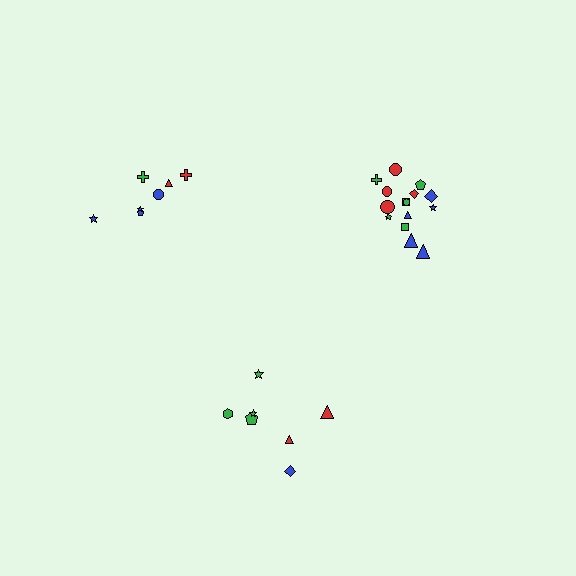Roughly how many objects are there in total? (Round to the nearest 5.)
Roughly 30 objects in total.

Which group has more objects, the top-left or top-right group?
The top-right group.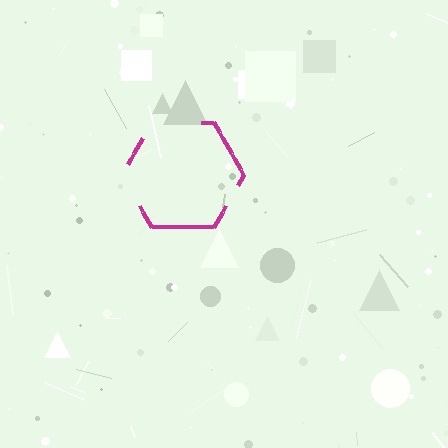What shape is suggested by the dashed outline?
The dashed outline suggests a hexagon.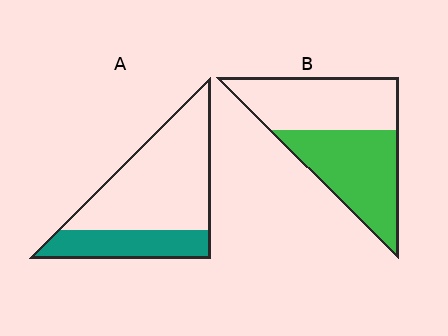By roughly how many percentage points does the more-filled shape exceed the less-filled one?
By roughly 20 percentage points (B over A).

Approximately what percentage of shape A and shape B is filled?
A is approximately 30% and B is approximately 50%.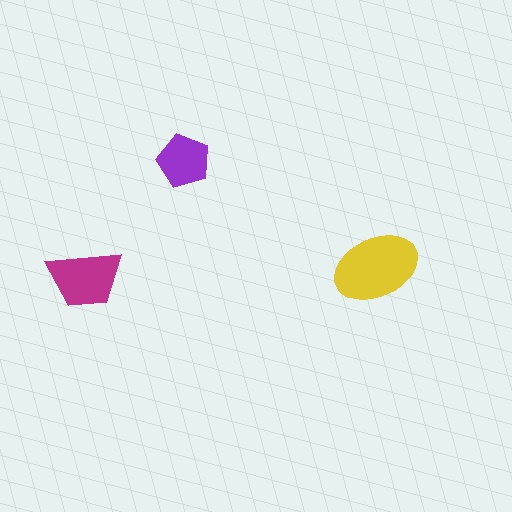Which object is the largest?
The yellow ellipse.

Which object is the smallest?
The purple pentagon.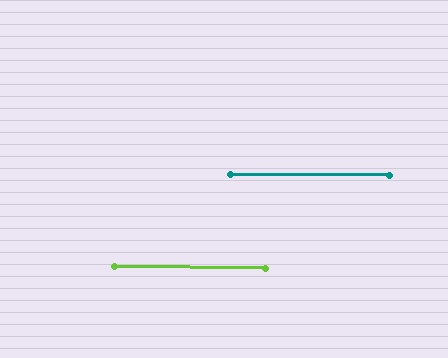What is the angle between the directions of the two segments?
Approximately 1 degree.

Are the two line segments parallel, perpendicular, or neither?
Parallel — their directions differ by only 0.5°.